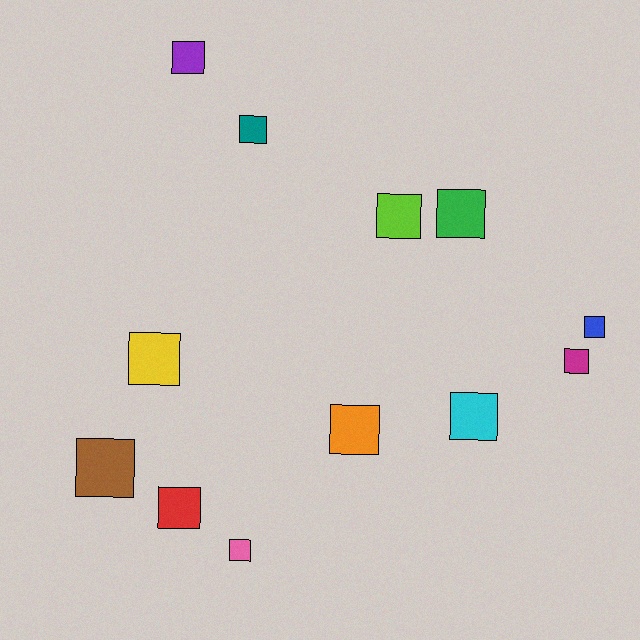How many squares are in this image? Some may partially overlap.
There are 12 squares.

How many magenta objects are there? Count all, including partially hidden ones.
There is 1 magenta object.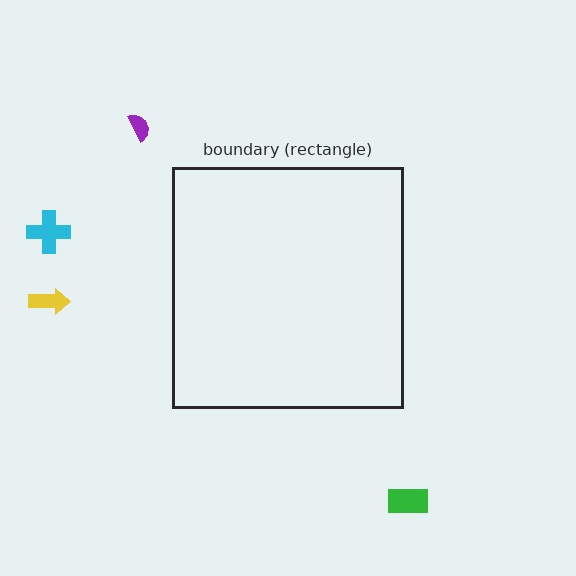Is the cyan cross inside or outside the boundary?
Outside.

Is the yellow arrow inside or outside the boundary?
Outside.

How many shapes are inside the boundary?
0 inside, 4 outside.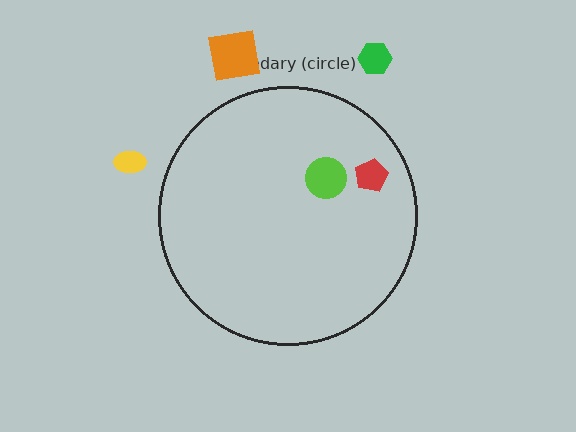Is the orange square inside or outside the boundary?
Outside.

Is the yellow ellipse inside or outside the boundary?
Outside.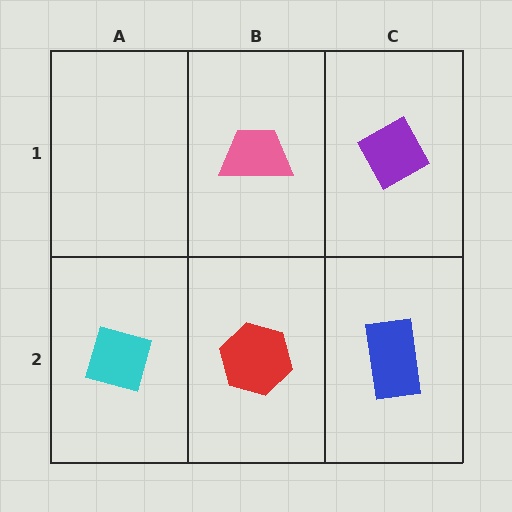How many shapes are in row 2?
3 shapes.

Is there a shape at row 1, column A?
No, that cell is empty.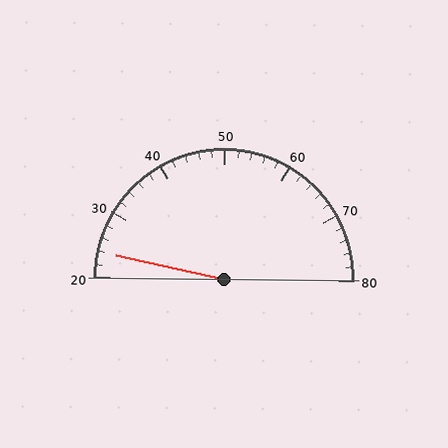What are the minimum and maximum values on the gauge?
The gauge ranges from 20 to 80.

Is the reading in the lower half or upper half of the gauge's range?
The reading is in the lower half of the range (20 to 80).